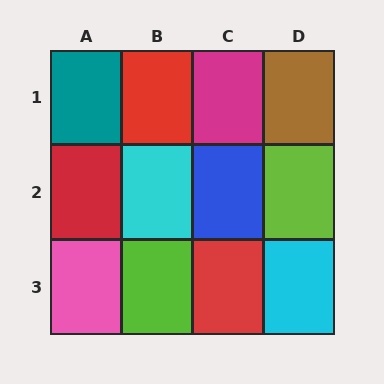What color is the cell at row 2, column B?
Cyan.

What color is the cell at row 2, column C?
Blue.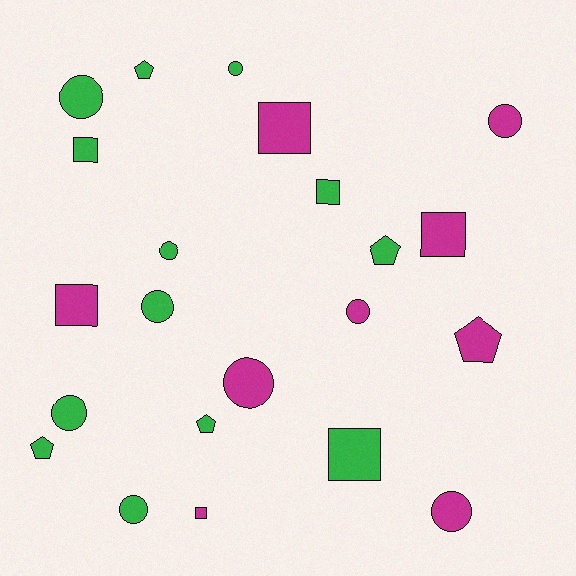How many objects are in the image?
There are 22 objects.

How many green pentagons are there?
There are 4 green pentagons.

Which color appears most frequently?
Green, with 13 objects.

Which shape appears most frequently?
Circle, with 10 objects.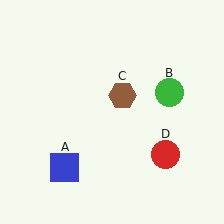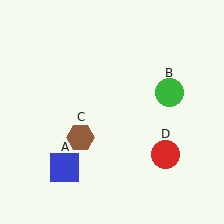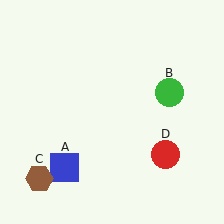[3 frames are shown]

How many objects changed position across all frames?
1 object changed position: brown hexagon (object C).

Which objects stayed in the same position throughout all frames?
Blue square (object A) and green circle (object B) and red circle (object D) remained stationary.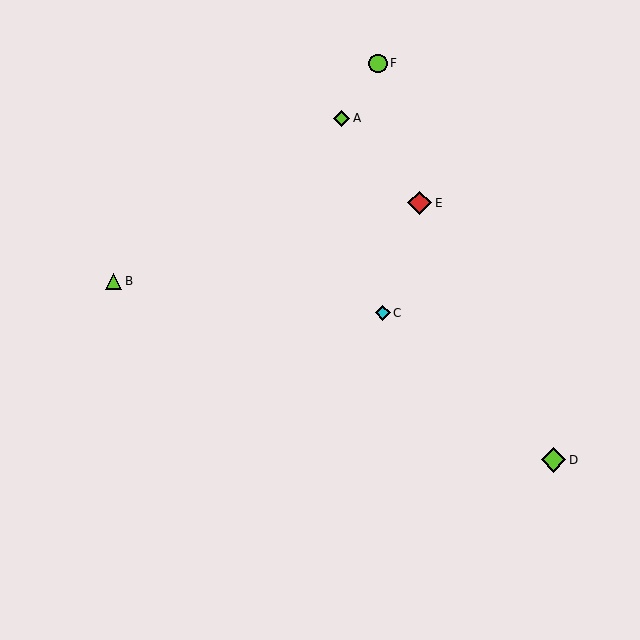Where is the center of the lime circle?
The center of the lime circle is at (378, 64).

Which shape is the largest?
The lime diamond (labeled D) is the largest.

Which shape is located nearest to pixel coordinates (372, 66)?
The lime circle (labeled F) at (378, 64) is nearest to that location.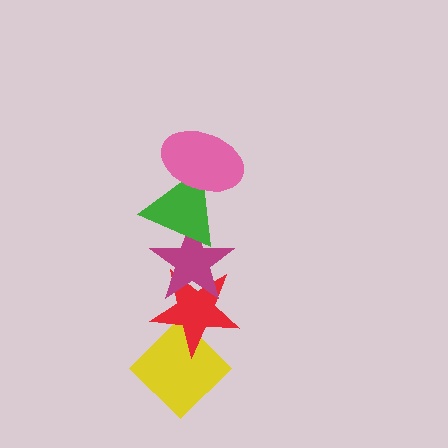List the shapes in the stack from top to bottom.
From top to bottom: the pink ellipse, the green triangle, the magenta star, the red star, the yellow diamond.